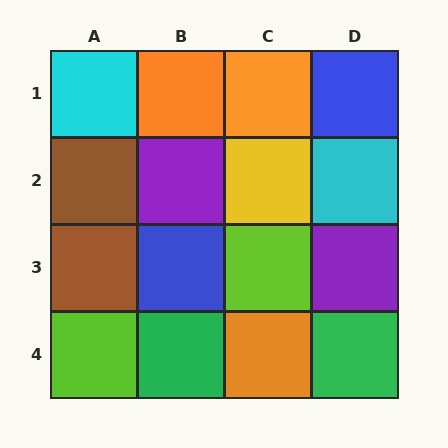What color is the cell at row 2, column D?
Cyan.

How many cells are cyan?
2 cells are cyan.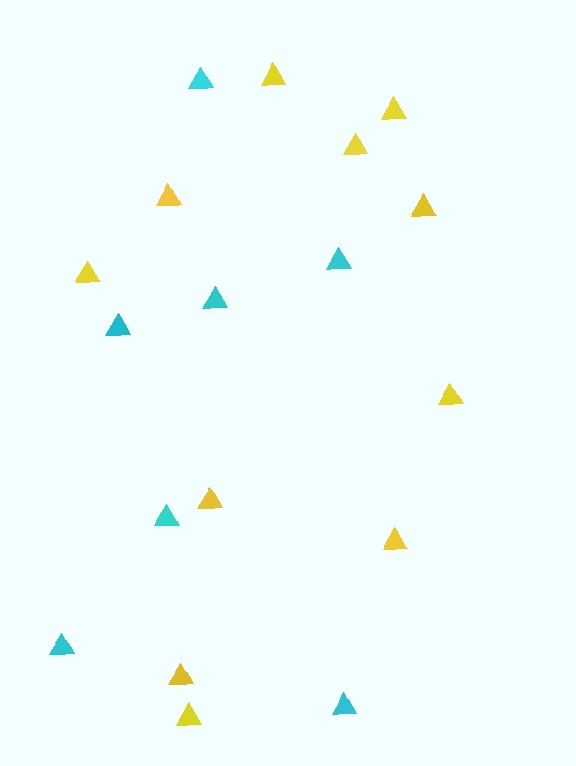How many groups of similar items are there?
There are 2 groups: one group of yellow triangles (11) and one group of cyan triangles (7).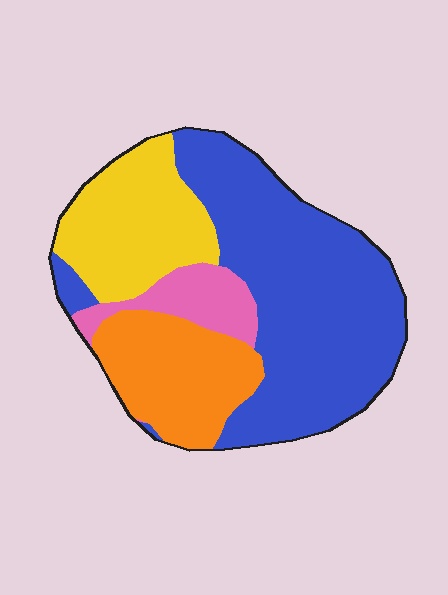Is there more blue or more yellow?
Blue.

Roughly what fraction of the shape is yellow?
Yellow covers about 20% of the shape.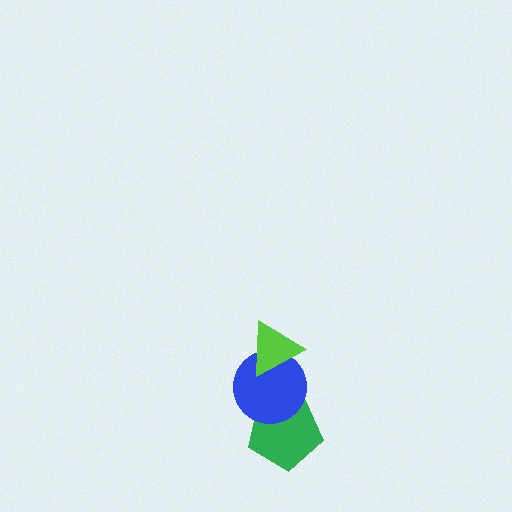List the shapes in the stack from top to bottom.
From top to bottom: the lime triangle, the blue circle, the green pentagon.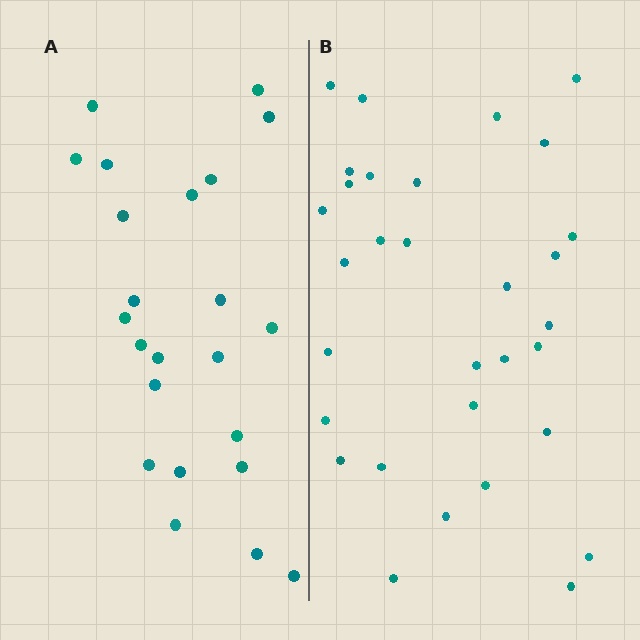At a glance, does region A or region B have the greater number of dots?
Region B (the right region) has more dots.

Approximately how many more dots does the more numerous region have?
Region B has roughly 8 or so more dots than region A.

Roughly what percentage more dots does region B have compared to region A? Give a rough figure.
About 35% more.